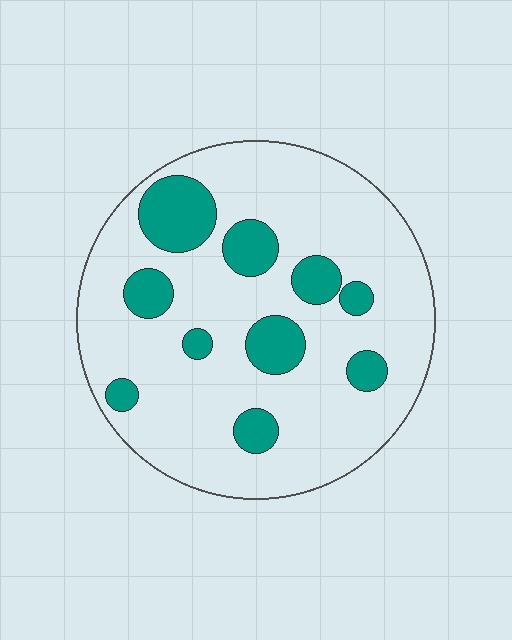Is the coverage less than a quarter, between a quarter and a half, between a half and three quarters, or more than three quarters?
Less than a quarter.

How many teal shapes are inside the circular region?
10.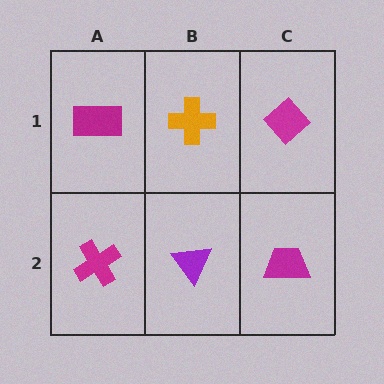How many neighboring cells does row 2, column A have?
2.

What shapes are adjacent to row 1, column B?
A purple triangle (row 2, column B), a magenta rectangle (row 1, column A), a magenta diamond (row 1, column C).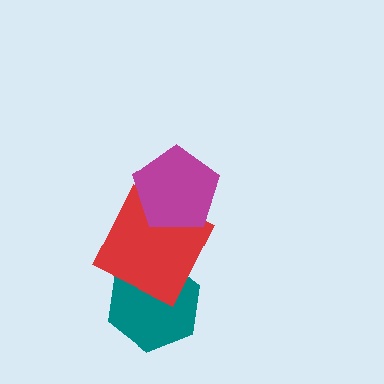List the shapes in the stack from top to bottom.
From top to bottom: the magenta pentagon, the red square, the teal hexagon.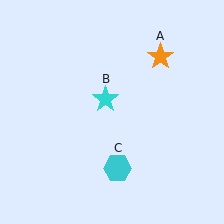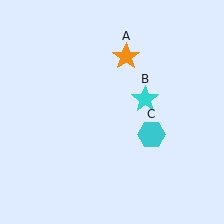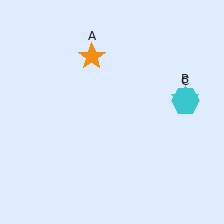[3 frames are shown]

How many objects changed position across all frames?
3 objects changed position: orange star (object A), cyan star (object B), cyan hexagon (object C).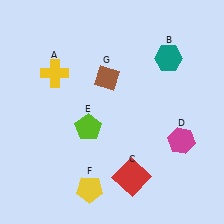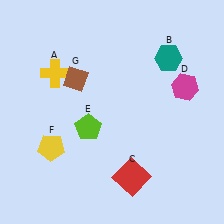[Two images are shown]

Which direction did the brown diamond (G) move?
The brown diamond (G) moved left.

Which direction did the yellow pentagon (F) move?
The yellow pentagon (F) moved up.